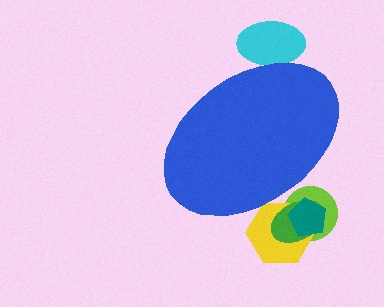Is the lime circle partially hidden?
Yes, the lime circle is partially hidden behind the blue ellipse.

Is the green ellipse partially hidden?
Yes, the green ellipse is partially hidden behind the blue ellipse.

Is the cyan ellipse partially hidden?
Yes, the cyan ellipse is partially hidden behind the blue ellipse.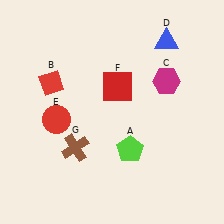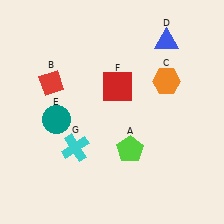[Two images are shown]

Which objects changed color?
C changed from magenta to orange. E changed from red to teal. G changed from brown to cyan.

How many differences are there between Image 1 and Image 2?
There are 3 differences between the two images.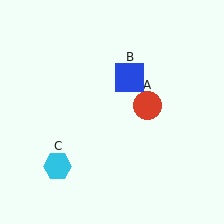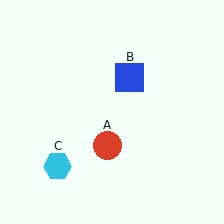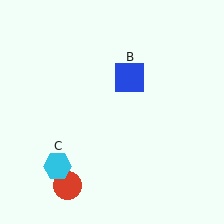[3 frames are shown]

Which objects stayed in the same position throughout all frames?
Blue square (object B) and cyan hexagon (object C) remained stationary.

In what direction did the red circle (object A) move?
The red circle (object A) moved down and to the left.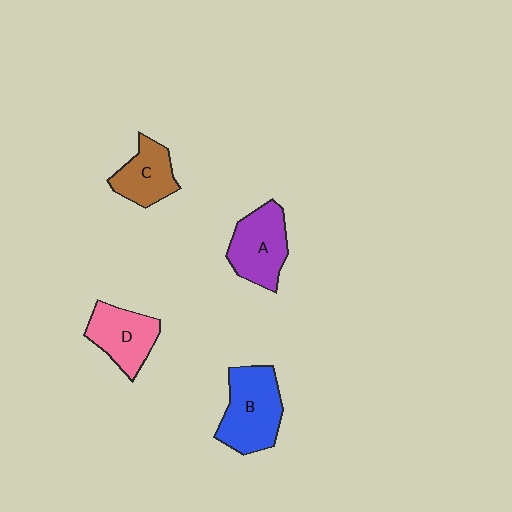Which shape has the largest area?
Shape B (blue).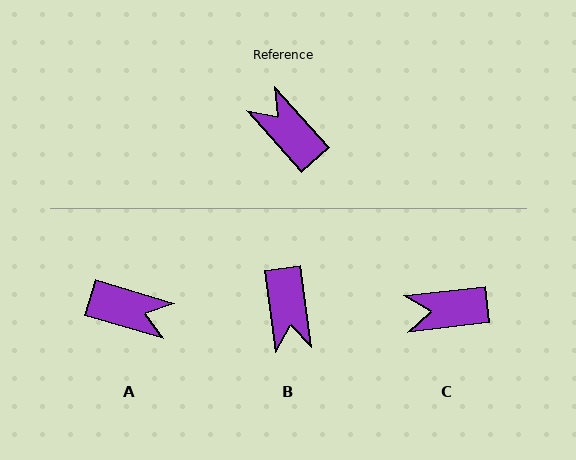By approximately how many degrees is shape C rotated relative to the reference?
Approximately 55 degrees counter-clockwise.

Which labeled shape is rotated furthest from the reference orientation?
A, about 148 degrees away.